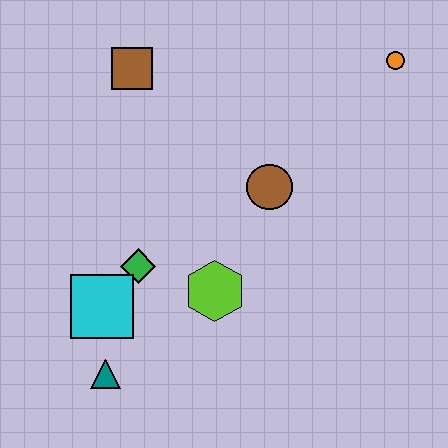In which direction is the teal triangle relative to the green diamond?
The teal triangle is below the green diamond.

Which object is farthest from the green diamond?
The orange circle is farthest from the green diamond.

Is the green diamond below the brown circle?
Yes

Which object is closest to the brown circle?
The lime hexagon is closest to the brown circle.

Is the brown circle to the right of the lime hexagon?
Yes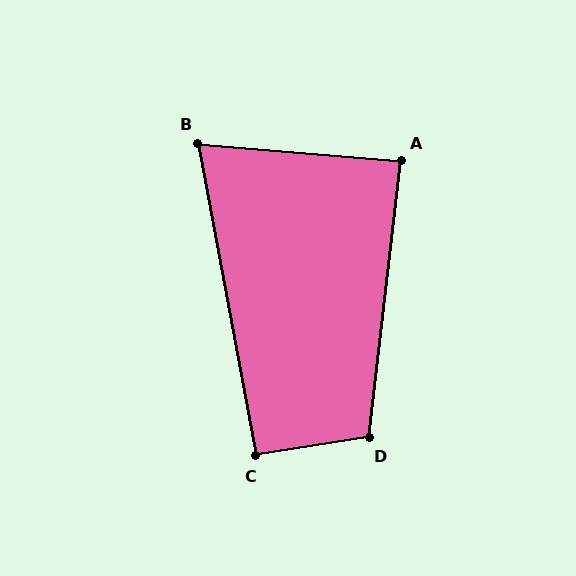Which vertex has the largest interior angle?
D, at approximately 105 degrees.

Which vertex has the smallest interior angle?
B, at approximately 75 degrees.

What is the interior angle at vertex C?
Approximately 92 degrees (approximately right).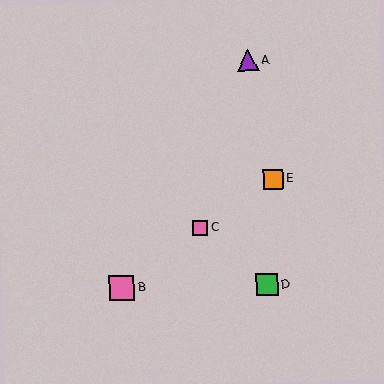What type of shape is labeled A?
Shape A is a purple triangle.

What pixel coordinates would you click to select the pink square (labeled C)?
Click at (200, 228) to select the pink square C.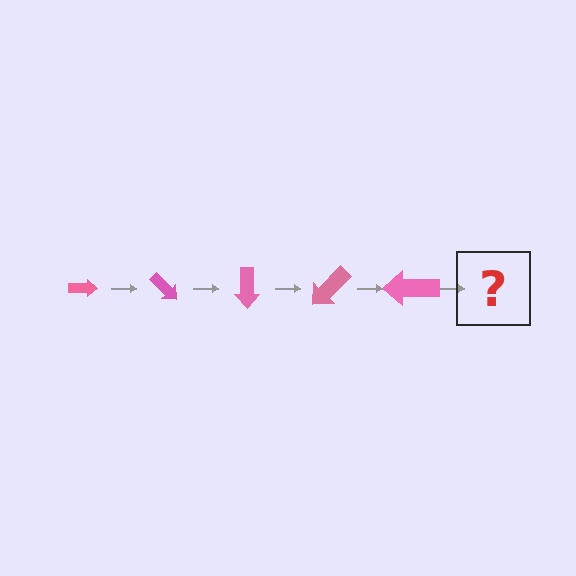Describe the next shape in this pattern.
It should be an arrow, larger than the previous one and rotated 225 degrees from the start.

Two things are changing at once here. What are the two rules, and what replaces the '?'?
The two rules are that the arrow grows larger each step and it rotates 45 degrees each step. The '?' should be an arrow, larger than the previous one and rotated 225 degrees from the start.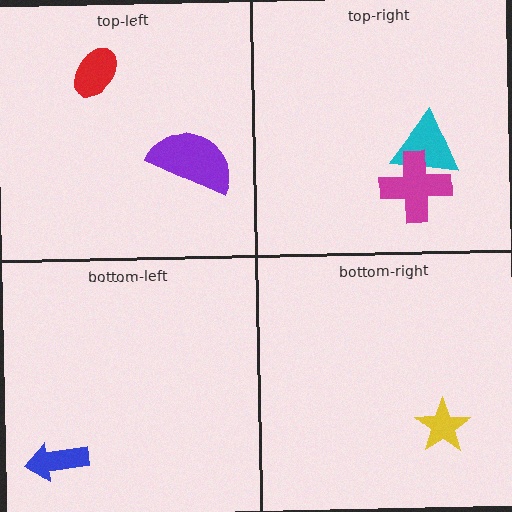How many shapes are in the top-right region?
2.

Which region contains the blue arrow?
The bottom-left region.